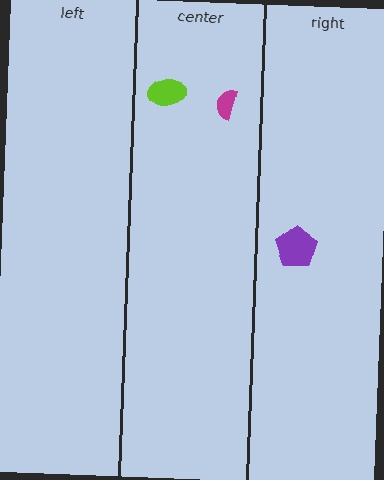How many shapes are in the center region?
2.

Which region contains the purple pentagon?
The right region.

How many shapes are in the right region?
1.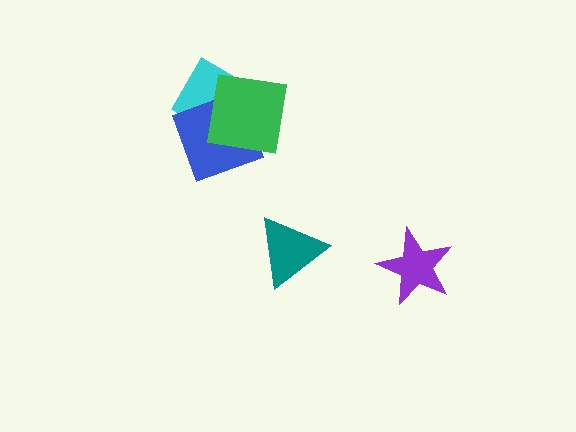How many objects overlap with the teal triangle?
0 objects overlap with the teal triangle.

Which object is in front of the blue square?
The green square is in front of the blue square.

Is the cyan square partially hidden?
Yes, it is partially covered by another shape.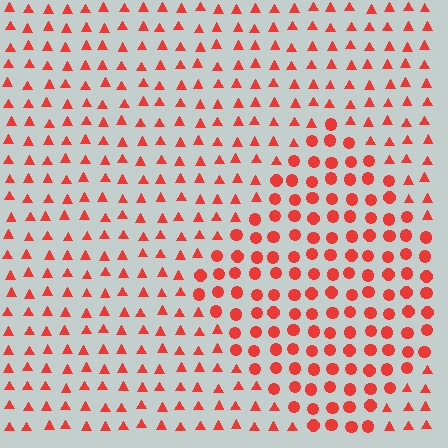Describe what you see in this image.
The image is filled with small red elements arranged in a uniform grid. A diamond-shaped region contains circles, while the surrounding area contains triangles. The boundary is defined purely by the change in element shape.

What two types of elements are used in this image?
The image uses circles inside the diamond region and triangles outside it.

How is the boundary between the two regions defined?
The boundary is defined by a change in element shape: circles inside vs. triangles outside. All elements share the same color and spacing.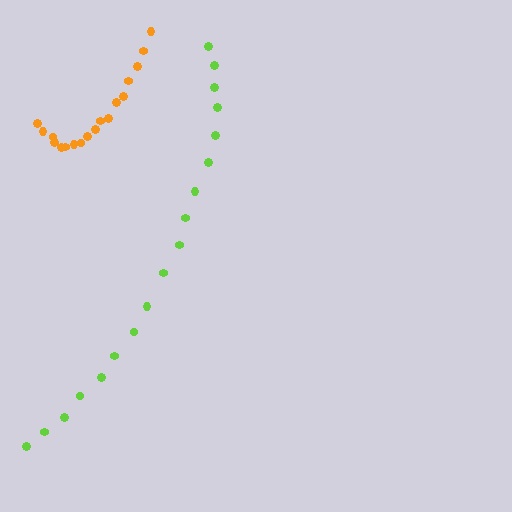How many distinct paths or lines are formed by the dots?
There are 2 distinct paths.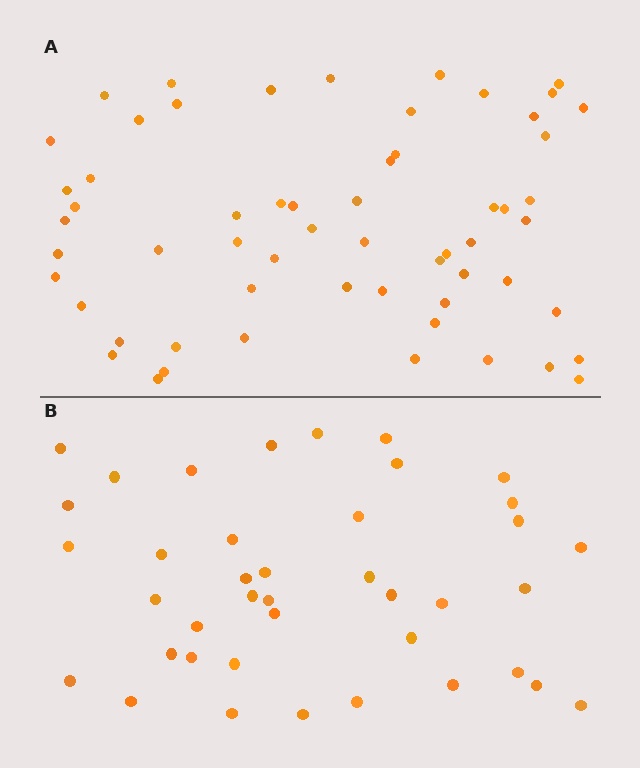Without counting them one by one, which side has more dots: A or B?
Region A (the top region) has more dots.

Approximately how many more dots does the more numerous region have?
Region A has approximately 20 more dots than region B.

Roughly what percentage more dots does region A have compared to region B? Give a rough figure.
About 50% more.